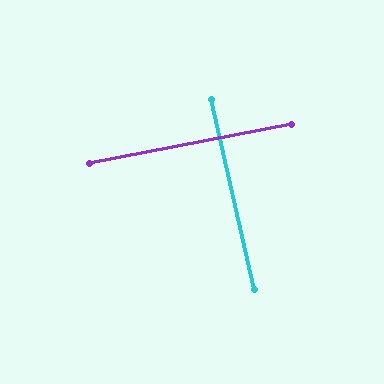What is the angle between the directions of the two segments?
Approximately 88 degrees.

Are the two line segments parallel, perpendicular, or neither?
Perpendicular — they meet at approximately 88°.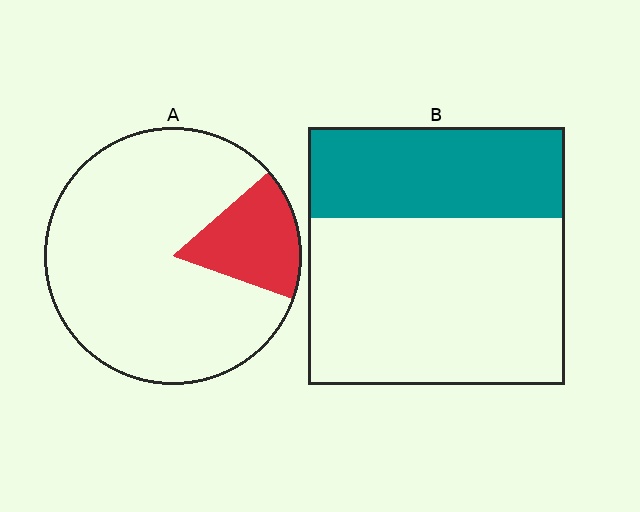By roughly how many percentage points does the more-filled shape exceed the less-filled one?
By roughly 20 percentage points (B over A).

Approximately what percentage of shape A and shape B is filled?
A is approximately 15% and B is approximately 35%.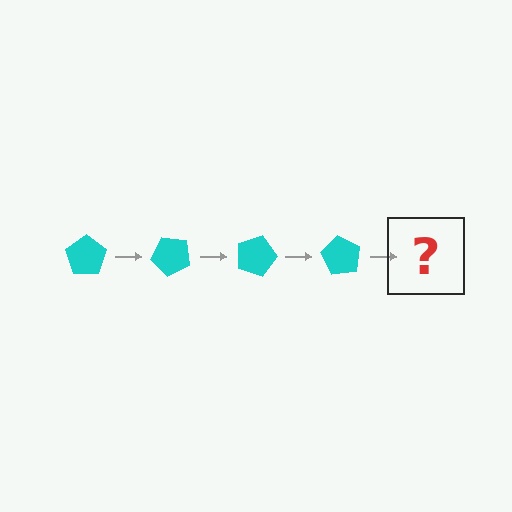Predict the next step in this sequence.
The next step is a cyan pentagon rotated 180 degrees.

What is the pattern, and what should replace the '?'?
The pattern is that the pentagon rotates 45 degrees each step. The '?' should be a cyan pentagon rotated 180 degrees.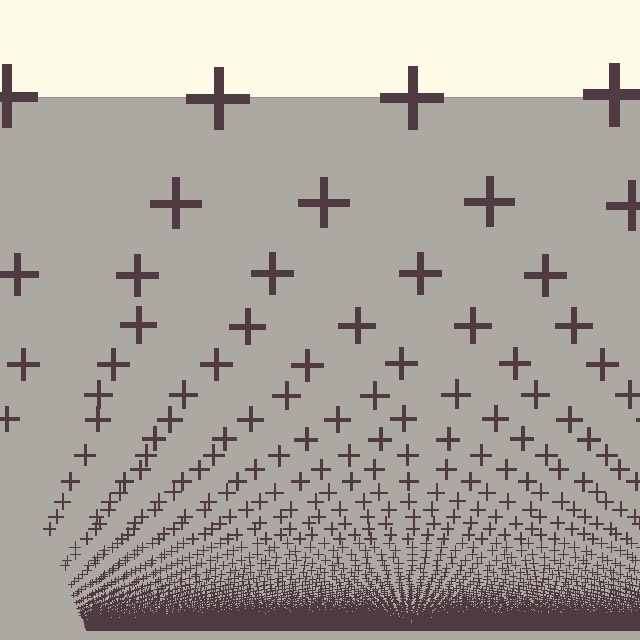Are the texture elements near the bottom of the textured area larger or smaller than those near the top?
Smaller. The gradient is inverted — elements near the bottom are smaller and denser.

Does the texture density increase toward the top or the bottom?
Density increases toward the bottom.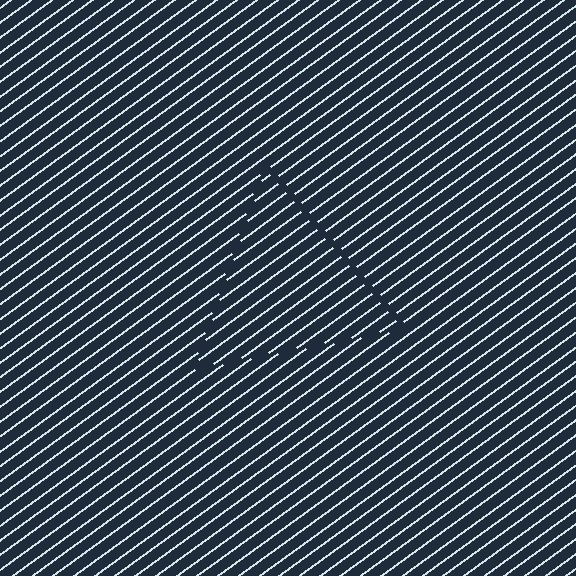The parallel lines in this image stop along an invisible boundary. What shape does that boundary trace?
An illusory triangle. The interior of the shape contains the same grating, shifted by half a period — the contour is defined by the phase discontinuity where line-ends from the inner and outer gratings abut.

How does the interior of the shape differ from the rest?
The interior of the shape contains the same grating, shifted by half a period — the contour is defined by the phase discontinuity where line-ends from the inner and outer gratings abut.